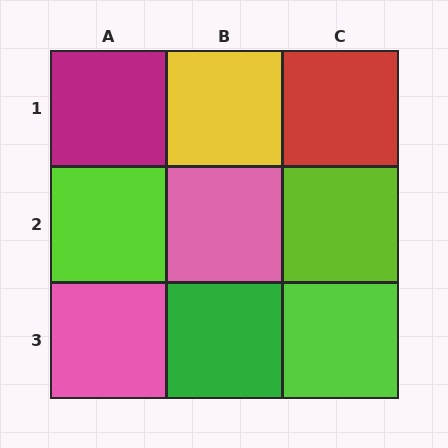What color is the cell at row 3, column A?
Pink.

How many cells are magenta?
1 cell is magenta.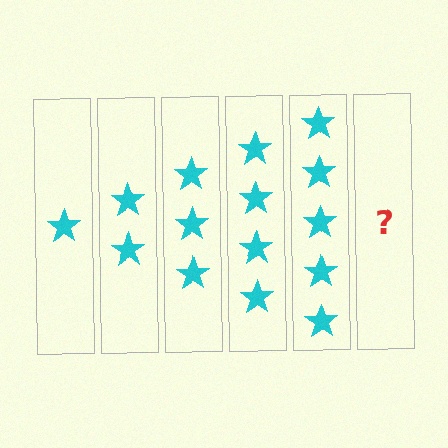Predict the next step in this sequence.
The next step is 6 stars.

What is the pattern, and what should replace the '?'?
The pattern is that each step adds one more star. The '?' should be 6 stars.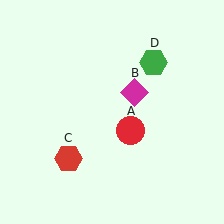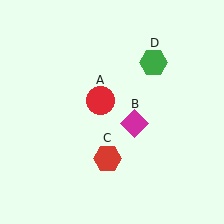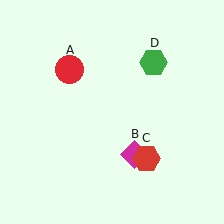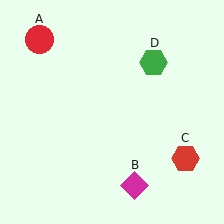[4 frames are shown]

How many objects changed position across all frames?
3 objects changed position: red circle (object A), magenta diamond (object B), red hexagon (object C).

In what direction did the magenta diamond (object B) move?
The magenta diamond (object B) moved down.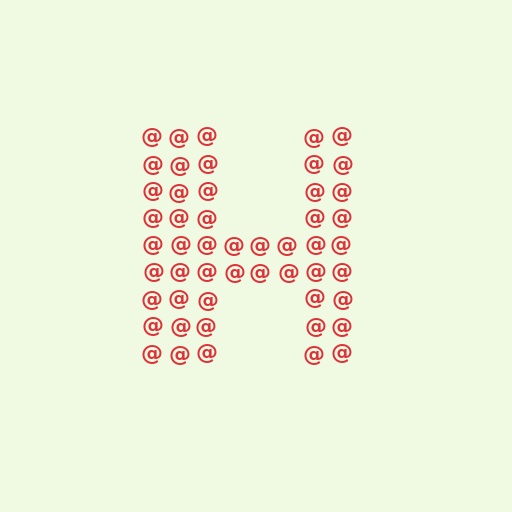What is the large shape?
The large shape is the letter H.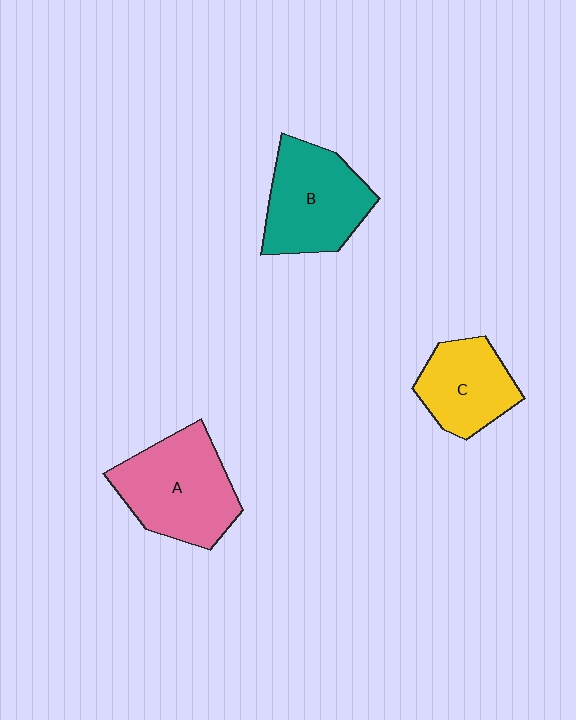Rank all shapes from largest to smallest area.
From largest to smallest: A (pink), B (teal), C (yellow).